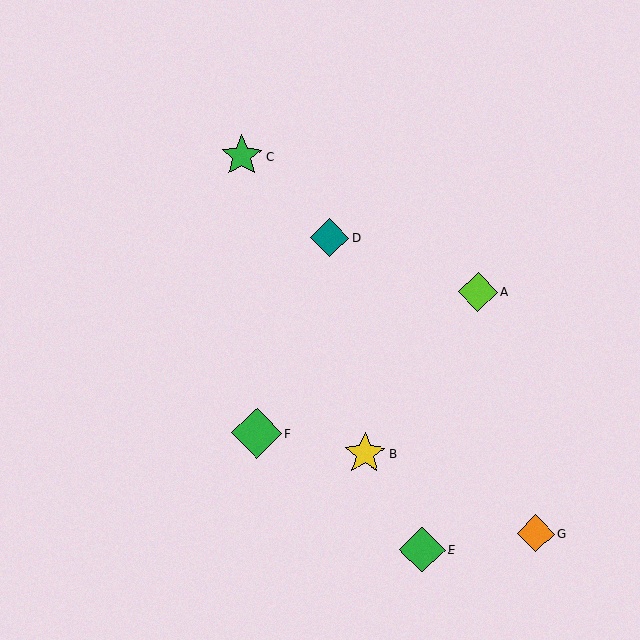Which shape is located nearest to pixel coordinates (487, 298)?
The lime diamond (labeled A) at (478, 292) is nearest to that location.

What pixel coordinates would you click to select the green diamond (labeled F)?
Click at (257, 433) to select the green diamond F.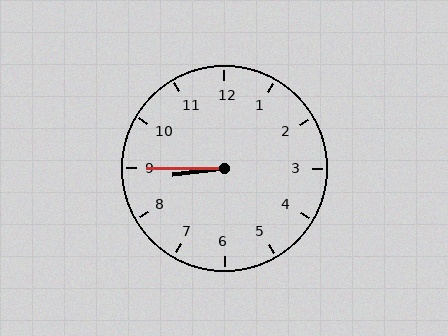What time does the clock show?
8:45.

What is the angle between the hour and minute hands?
Approximately 8 degrees.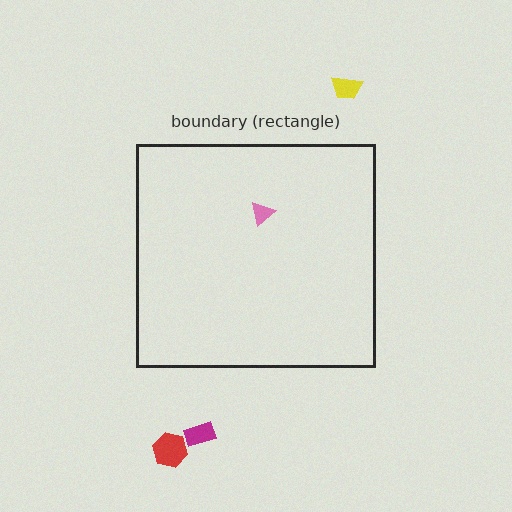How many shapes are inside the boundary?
1 inside, 3 outside.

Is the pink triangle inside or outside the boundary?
Inside.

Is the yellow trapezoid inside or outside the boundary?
Outside.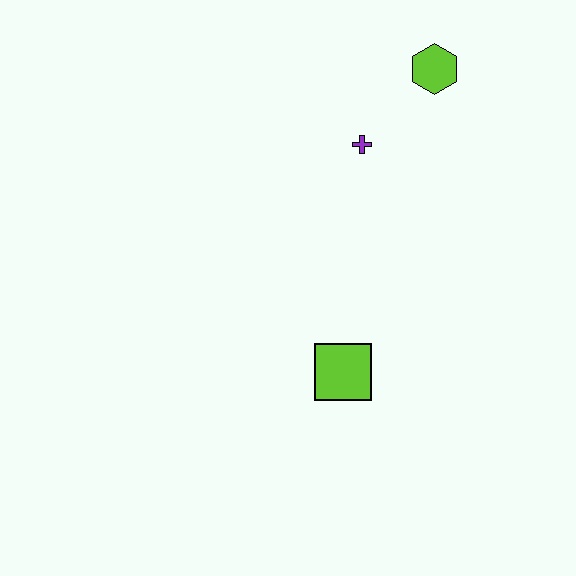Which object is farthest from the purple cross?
The lime square is farthest from the purple cross.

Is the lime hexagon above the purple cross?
Yes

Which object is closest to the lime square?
The purple cross is closest to the lime square.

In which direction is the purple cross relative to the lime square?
The purple cross is above the lime square.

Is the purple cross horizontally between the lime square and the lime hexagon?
Yes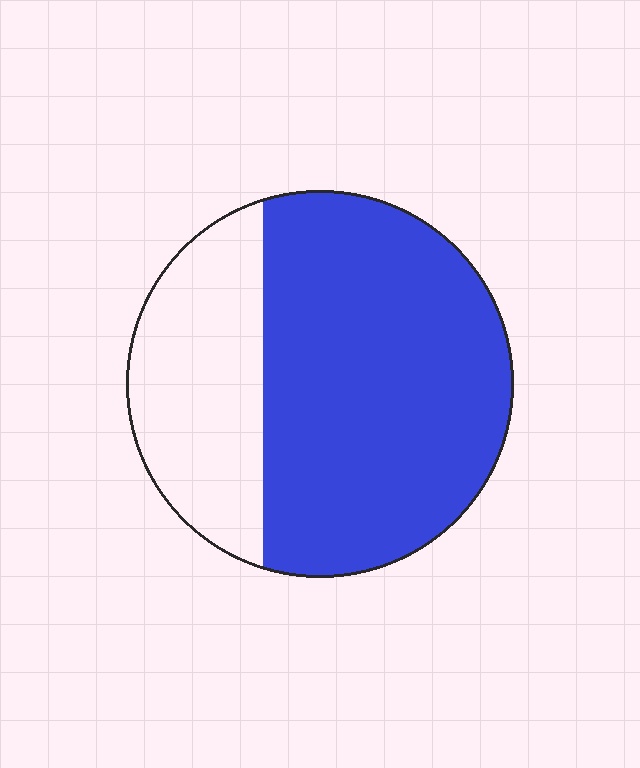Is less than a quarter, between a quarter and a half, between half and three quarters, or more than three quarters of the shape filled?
Between half and three quarters.